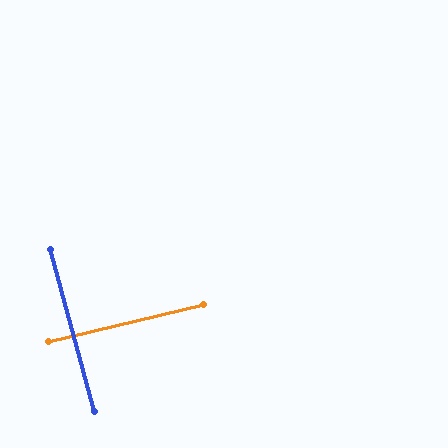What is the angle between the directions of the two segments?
Approximately 88 degrees.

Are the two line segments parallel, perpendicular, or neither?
Perpendicular — they meet at approximately 88°.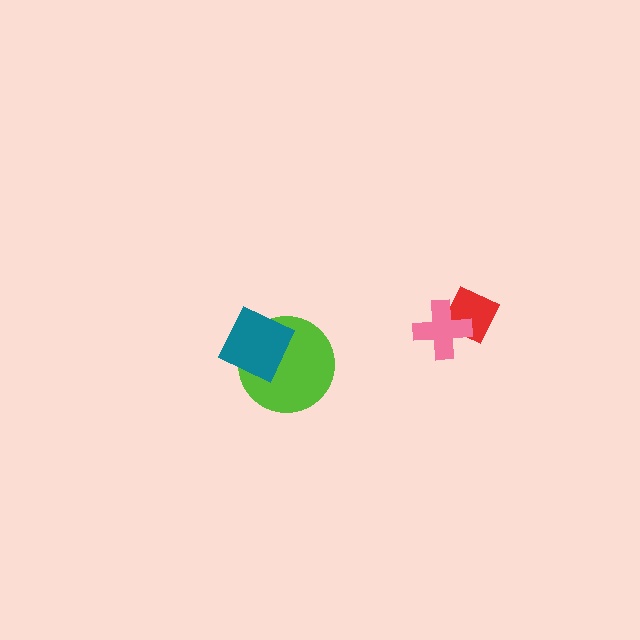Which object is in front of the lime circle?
The teal diamond is in front of the lime circle.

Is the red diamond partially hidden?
Yes, it is partially covered by another shape.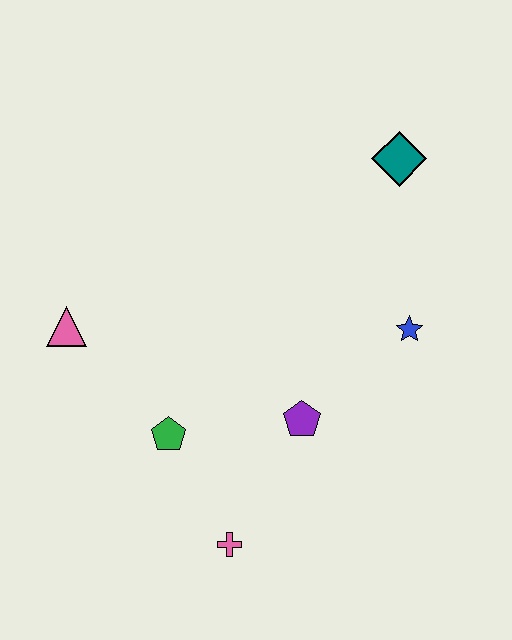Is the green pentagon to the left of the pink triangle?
No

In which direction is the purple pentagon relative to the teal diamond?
The purple pentagon is below the teal diamond.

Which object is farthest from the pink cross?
The teal diamond is farthest from the pink cross.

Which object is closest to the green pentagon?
The pink cross is closest to the green pentagon.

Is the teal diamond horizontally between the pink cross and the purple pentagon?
No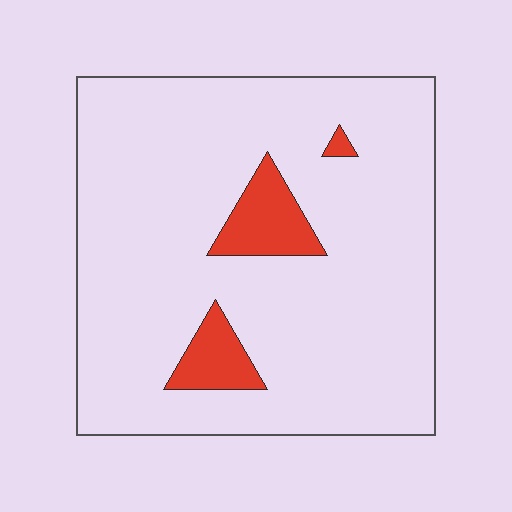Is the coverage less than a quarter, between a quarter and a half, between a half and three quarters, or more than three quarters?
Less than a quarter.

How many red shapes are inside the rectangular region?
3.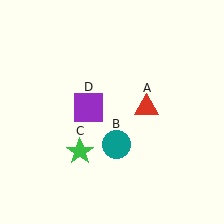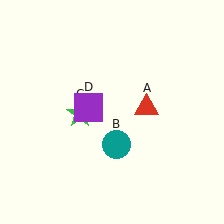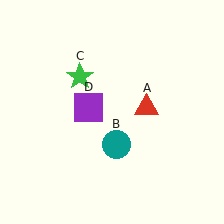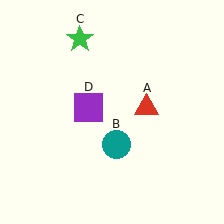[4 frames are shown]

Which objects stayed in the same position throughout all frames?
Red triangle (object A) and teal circle (object B) and purple square (object D) remained stationary.